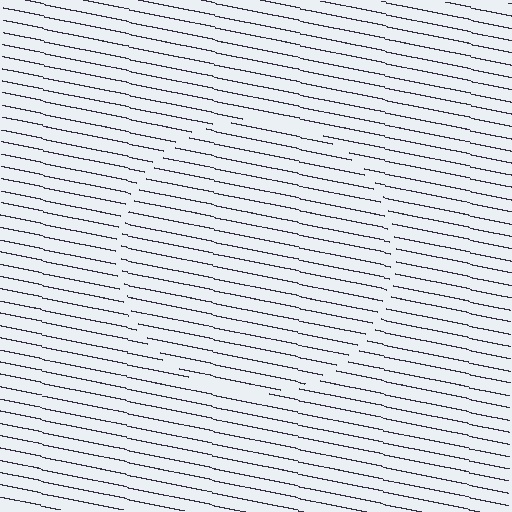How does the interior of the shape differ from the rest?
The interior of the shape contains the same grating, shifted by half a period — the contour is defined by the phase discontinuity where line-ends from the inner and outer gratings abut.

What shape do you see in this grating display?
An illusory circle. The interior of the shape contains the same grating, shifted by half a period — the contour is defined by the phase discontinuity where line-ends from the inner and outer gratings abut.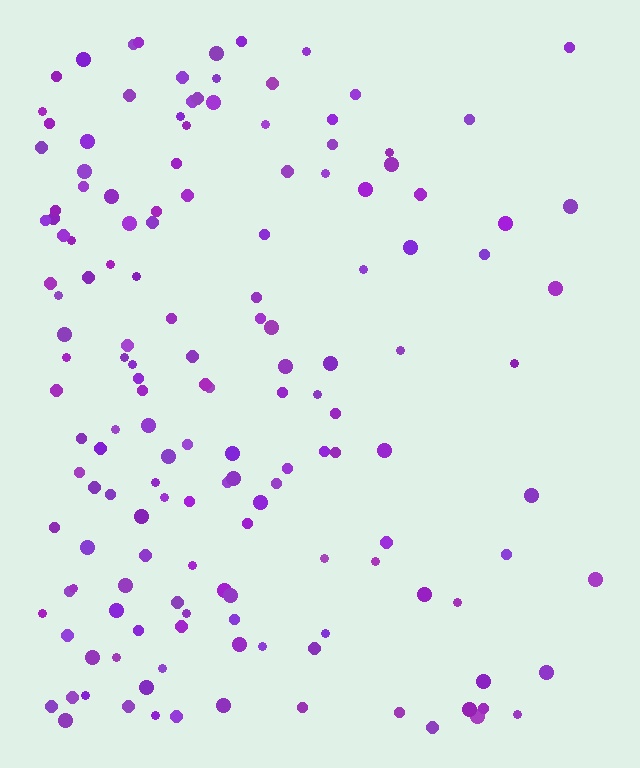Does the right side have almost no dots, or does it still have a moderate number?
Still a moderate number, just noticeably fewer than the left.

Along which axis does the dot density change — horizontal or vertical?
Horizontal.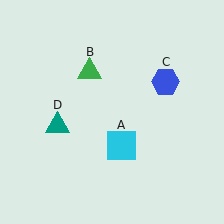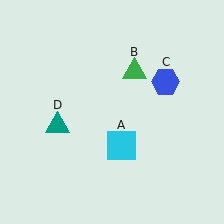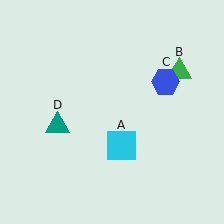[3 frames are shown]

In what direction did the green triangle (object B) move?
The green triangle (object B) moved right.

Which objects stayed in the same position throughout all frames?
Cyan square (object A) and blue hexagon (object C) and teal triangle (object D) remained stationary.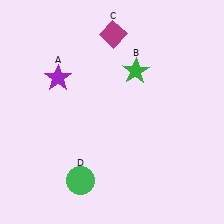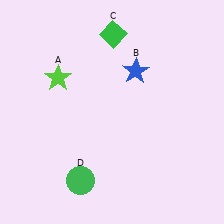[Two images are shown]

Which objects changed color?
A changed from purple to lime. B changed from green to blue. C changed from magenta to green.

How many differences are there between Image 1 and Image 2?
There are 3 differences between the two images.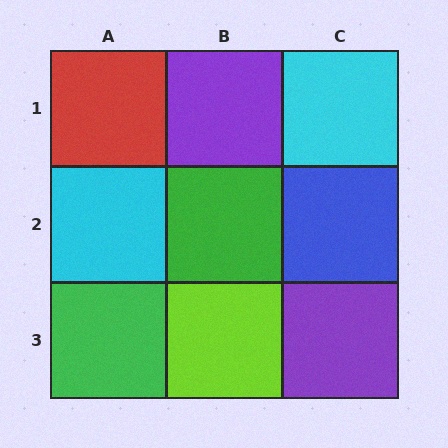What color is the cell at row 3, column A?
Green.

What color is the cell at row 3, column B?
Lime.